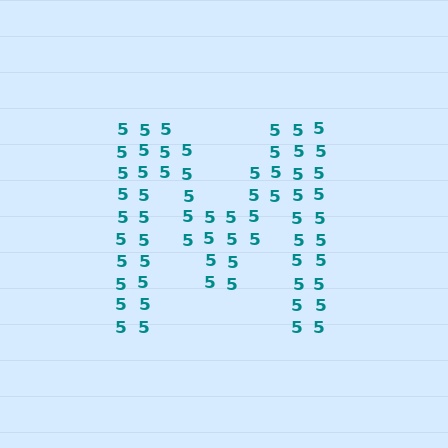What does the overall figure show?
The overall figure shows the letter M.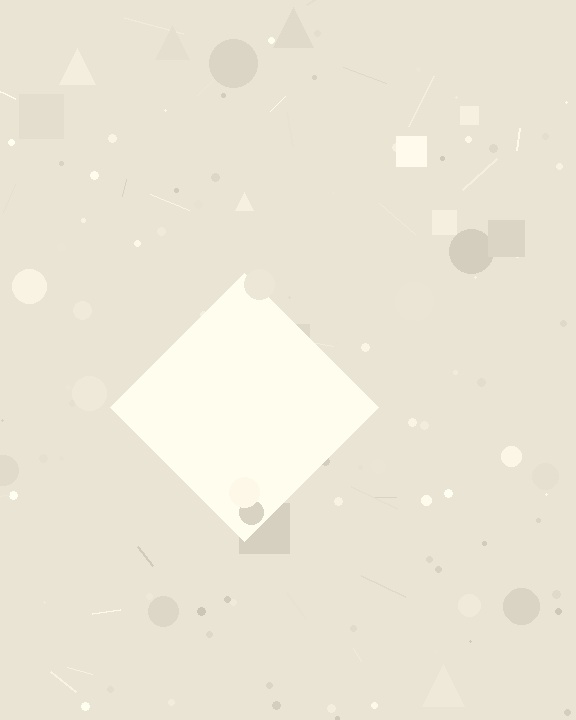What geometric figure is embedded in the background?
A diamond is embedded in the background.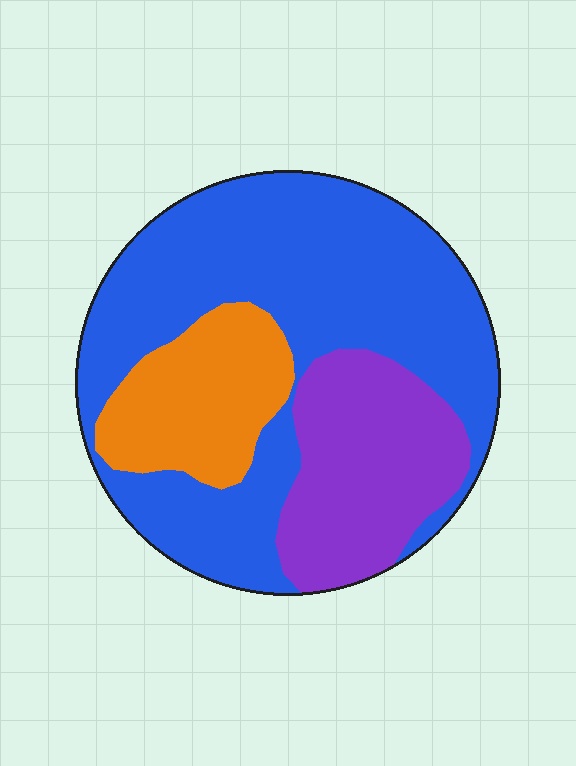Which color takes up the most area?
Blue, at roughly 60%.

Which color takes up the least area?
Orange, at roughly 15%.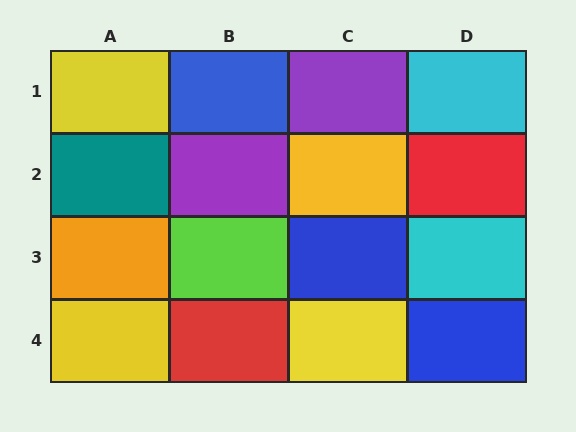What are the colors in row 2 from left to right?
Teal, purple, yellow, red.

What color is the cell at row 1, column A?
Yellow.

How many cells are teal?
1 cell is teal.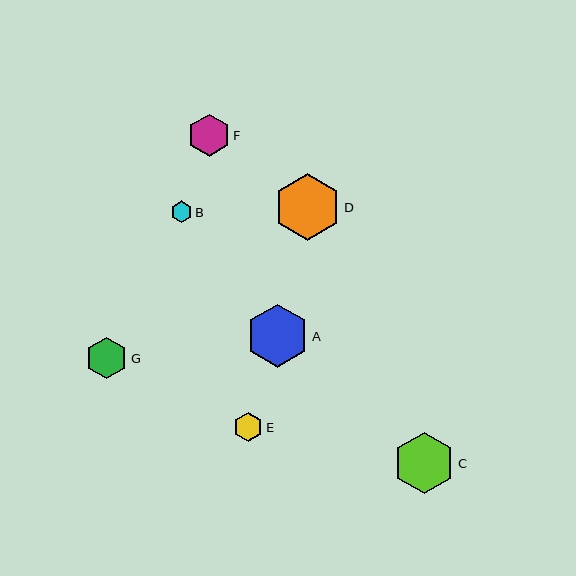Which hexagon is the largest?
Hexagon D is the largest with a size of approximately 67 pixels.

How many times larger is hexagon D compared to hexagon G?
Hexagon D is approximately 1.6 times the size of hexagon G.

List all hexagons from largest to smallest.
From largest to smallest: D, A, C, F, G, E, B.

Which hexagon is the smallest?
Hexagon B is the smallest with a size of approximately 21 pixels.